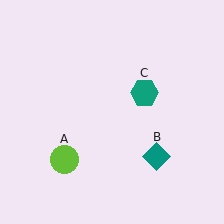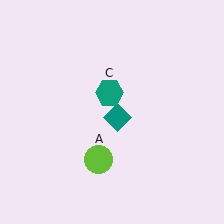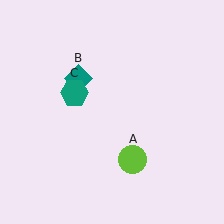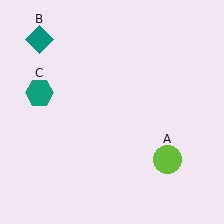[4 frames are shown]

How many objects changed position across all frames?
3 objects changed position: lime circle (object A), teal diamond (object B), teal hexagon (object C).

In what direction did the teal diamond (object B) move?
The teal diamond (object B) moved up and to the left.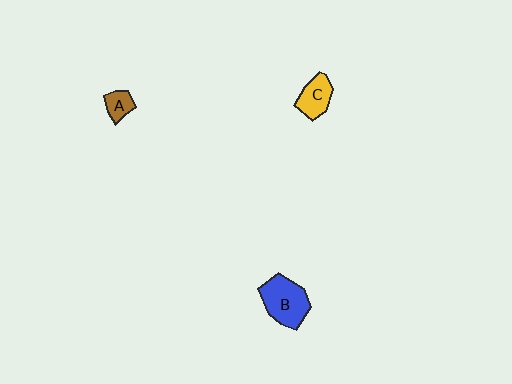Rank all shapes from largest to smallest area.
From largest to smallest: B (blue), C (yellow), A (brown).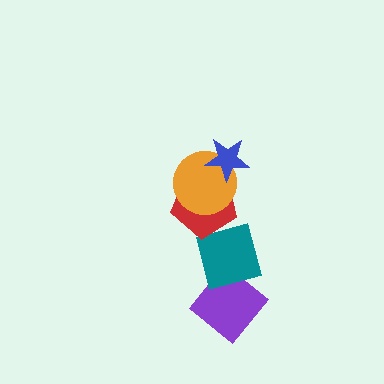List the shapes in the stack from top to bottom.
From top to bottom: the blue star, the orange circle, the red pentagon, the teal square, the purple diamond.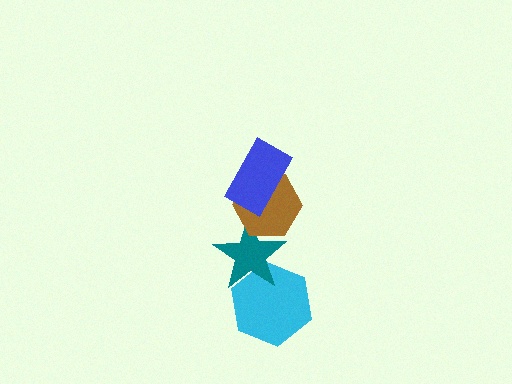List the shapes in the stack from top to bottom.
From top to bottom: the blue rectangle, the brown hexagon, the teal star, the cyan hexagon.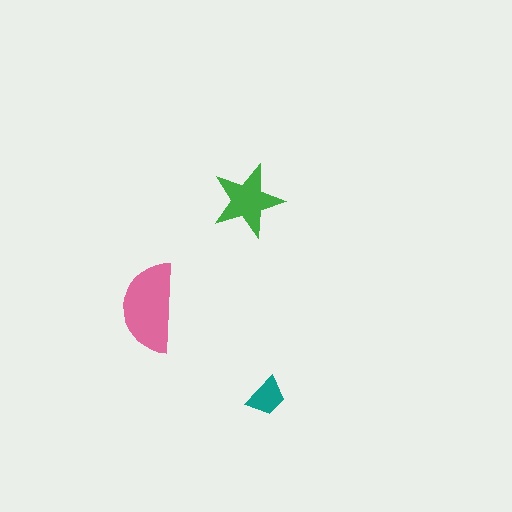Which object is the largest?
The pink semicircle.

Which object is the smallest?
The teal trapezoid.